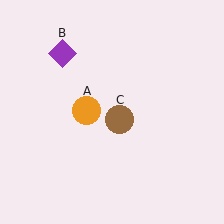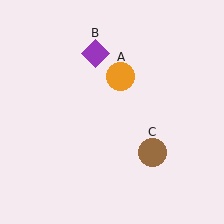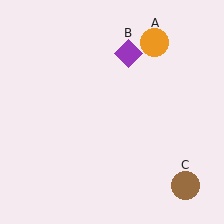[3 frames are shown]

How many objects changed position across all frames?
3 objects changed position: orange circle (object A), purple diamond (object B), brown circle (object C).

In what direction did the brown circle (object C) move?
The brown circle (object C) moved down and to the right.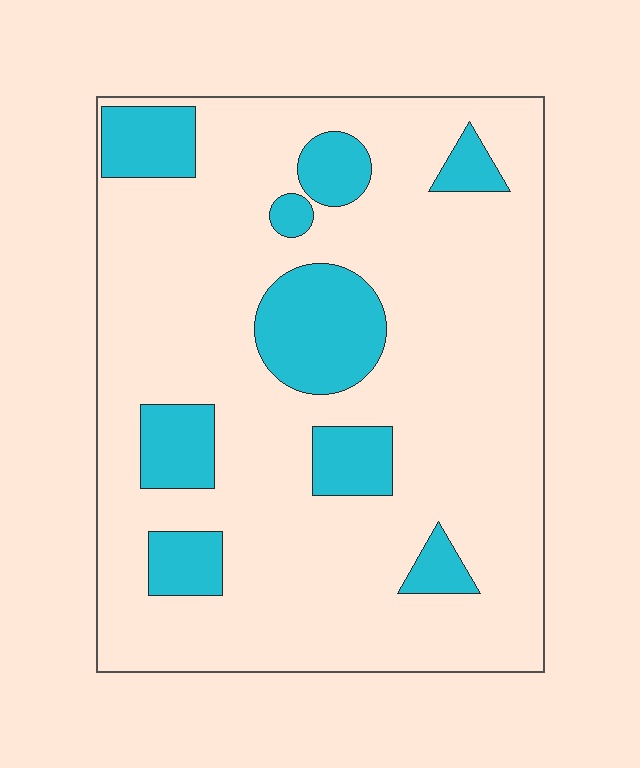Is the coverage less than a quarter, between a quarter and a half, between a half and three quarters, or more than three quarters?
Less than a quarter.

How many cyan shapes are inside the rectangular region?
9.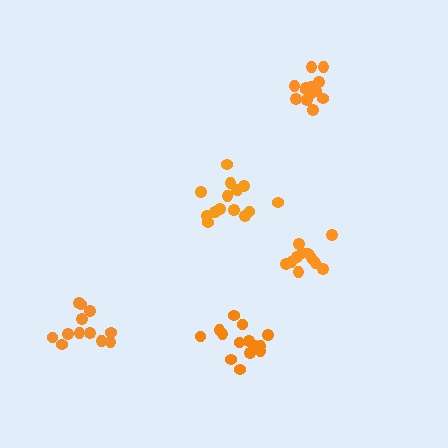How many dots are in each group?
Group 1: 15 dots, Group 2: 11 dots, Group 3: 14 dots, Group 4: 12 dots, Group 5: 14 dots (66 total).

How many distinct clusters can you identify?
There are 5 distinct clusters.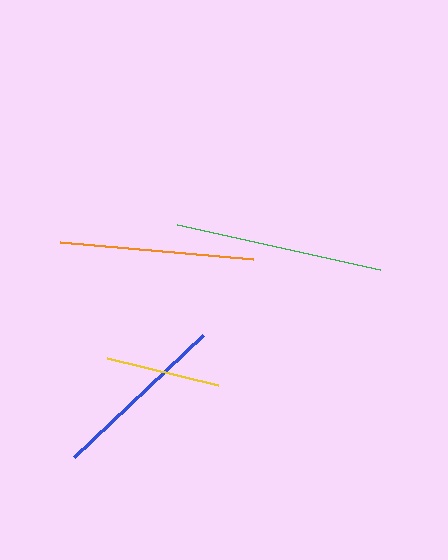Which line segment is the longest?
The green line is the longest at approximately 208 pixels.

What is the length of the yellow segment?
The yellow segment is approximately 113 pixels long.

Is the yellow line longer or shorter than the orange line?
The orange line is longer than the yellow line.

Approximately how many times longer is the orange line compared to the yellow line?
The orange line is approximately 1.7 times the length of the yellow line.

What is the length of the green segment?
The green segment is approximately 208 pixels long.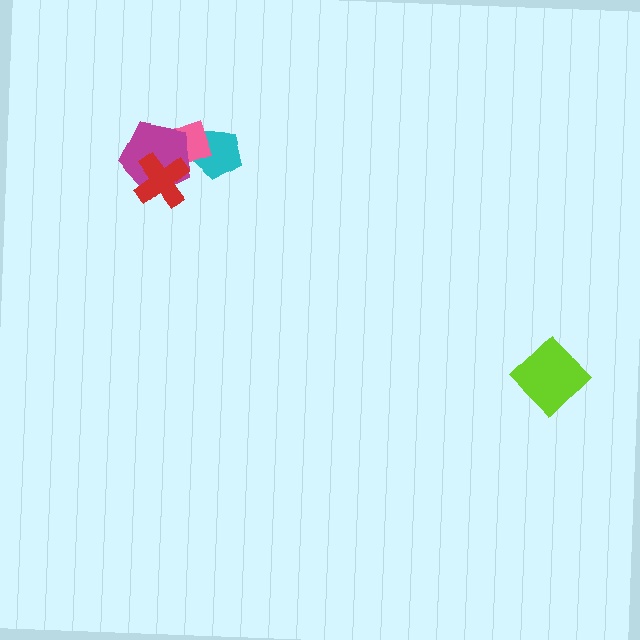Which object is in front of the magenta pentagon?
The red cross is in front of the magenta pentagon.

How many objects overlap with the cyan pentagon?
1 object overlaps with the cyan pentagon.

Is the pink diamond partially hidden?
Yes, it is partially covered by another shape.